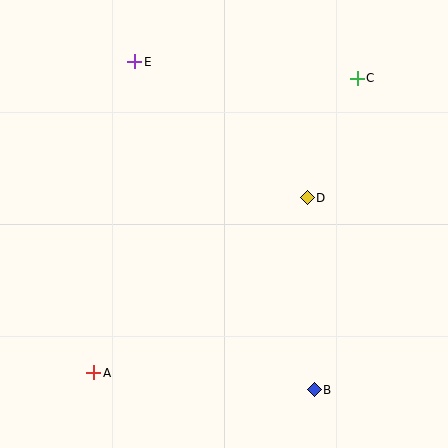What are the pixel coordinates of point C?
Point C is at (357, 78).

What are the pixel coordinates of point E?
Point E is at (135, 62).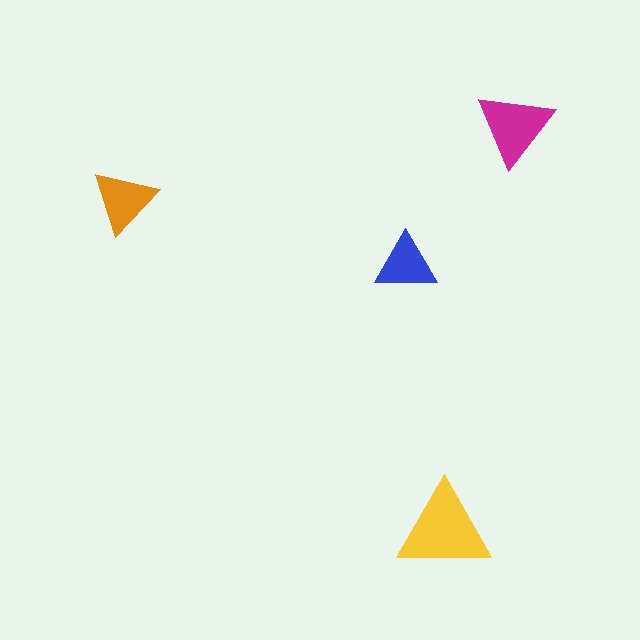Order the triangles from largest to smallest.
the yellow one, the magenta one, the orange one, the blue one.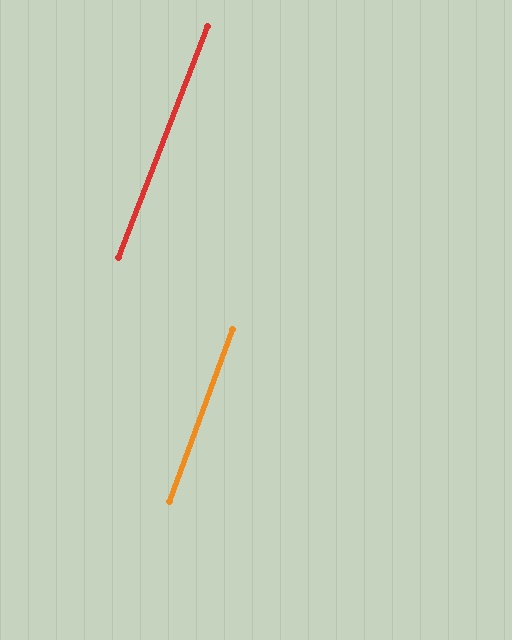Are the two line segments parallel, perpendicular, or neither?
Parallel — their directions differ by only 0.9°.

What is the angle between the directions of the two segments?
Approximately 1 degree.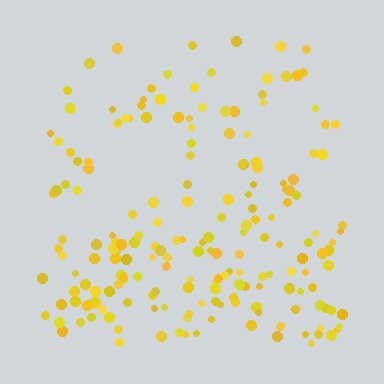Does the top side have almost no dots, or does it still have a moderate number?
Still a moderate number, just noticeably fewer than the bottom.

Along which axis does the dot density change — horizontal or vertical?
Vertical.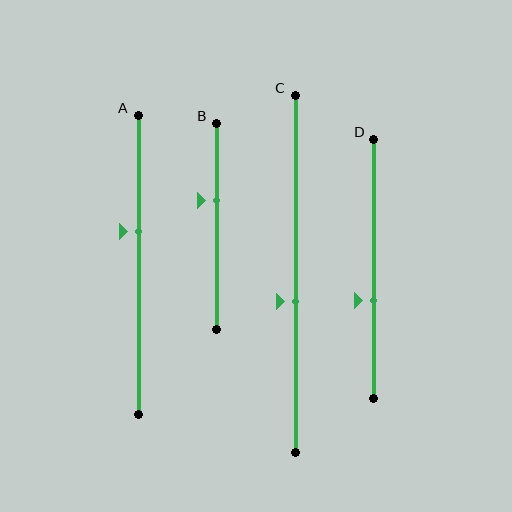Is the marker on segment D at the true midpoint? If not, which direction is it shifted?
No, the marker on segment D is shifted downward by about 12% of the segment length.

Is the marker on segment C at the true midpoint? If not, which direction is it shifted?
No, the marker on segment C is shifted downward by about 8% of the segment length.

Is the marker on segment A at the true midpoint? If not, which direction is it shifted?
No, the marker on segment A is shifted upward by about 11% of the segment length.